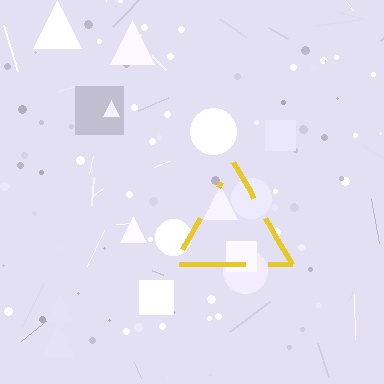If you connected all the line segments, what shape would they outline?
They would outline a triangle.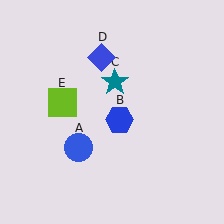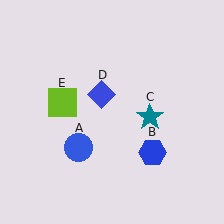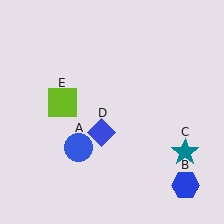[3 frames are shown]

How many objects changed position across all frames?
3 objects changed position: blue hexagon (object B), teal star (object C), blue diamond (object D).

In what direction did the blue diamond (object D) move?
The blue diamond (object D) moved down.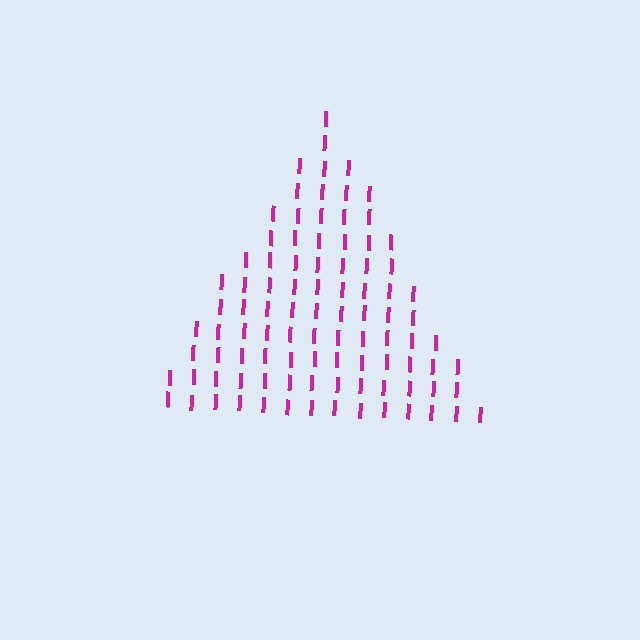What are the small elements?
The small elements are letter I's.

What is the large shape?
The large shape is a triangle.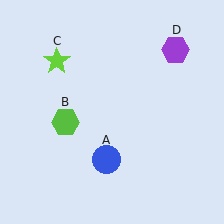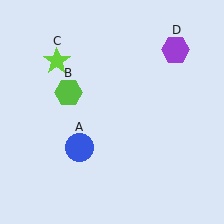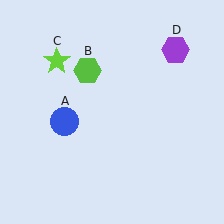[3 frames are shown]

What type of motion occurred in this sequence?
The blue circle (object A), lime hexagon (object B) rotated clockwise around the center of the scene.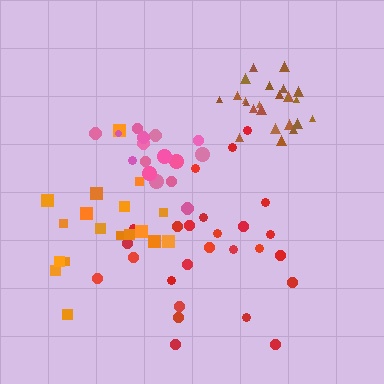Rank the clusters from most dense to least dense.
pink, brown, red, orange.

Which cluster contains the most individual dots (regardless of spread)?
Red (26).